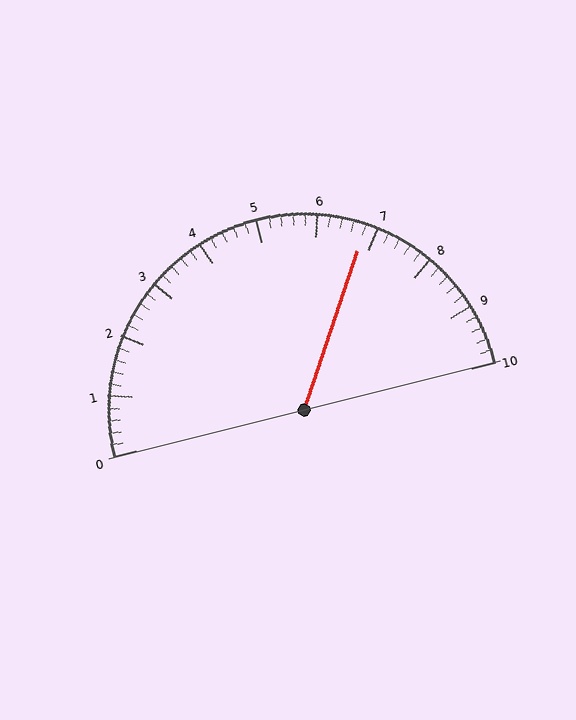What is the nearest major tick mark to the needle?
The nearest major tick mark is 7.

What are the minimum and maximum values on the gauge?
The gauge ranges from 0 to 10.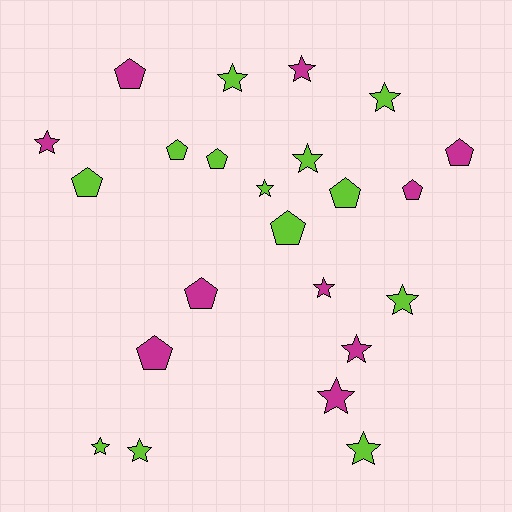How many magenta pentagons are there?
There are 5 magenta pentagons.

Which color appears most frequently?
Lime, with 13 objects.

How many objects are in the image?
There are 23 objects.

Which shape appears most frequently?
Star, with 13 objects.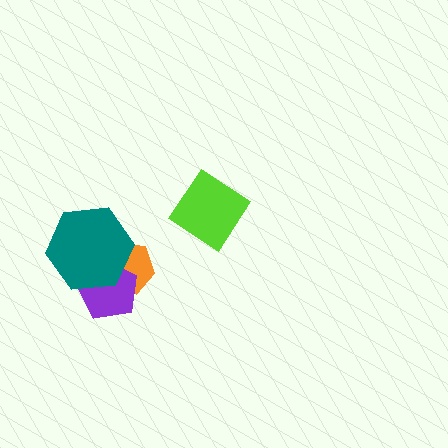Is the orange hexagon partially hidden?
Yes, it is partially covered by another shape.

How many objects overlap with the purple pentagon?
2 objects overlap with the purple pentagon.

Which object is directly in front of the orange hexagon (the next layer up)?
The purple pentagon is directly in front of the orange hexagon.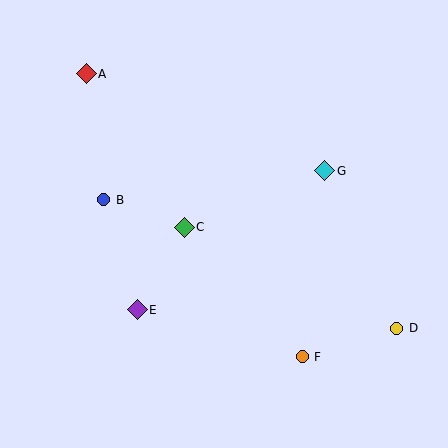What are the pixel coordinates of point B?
Point B is at (104, 200).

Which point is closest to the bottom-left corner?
Point E is closest to the bottom-left corner.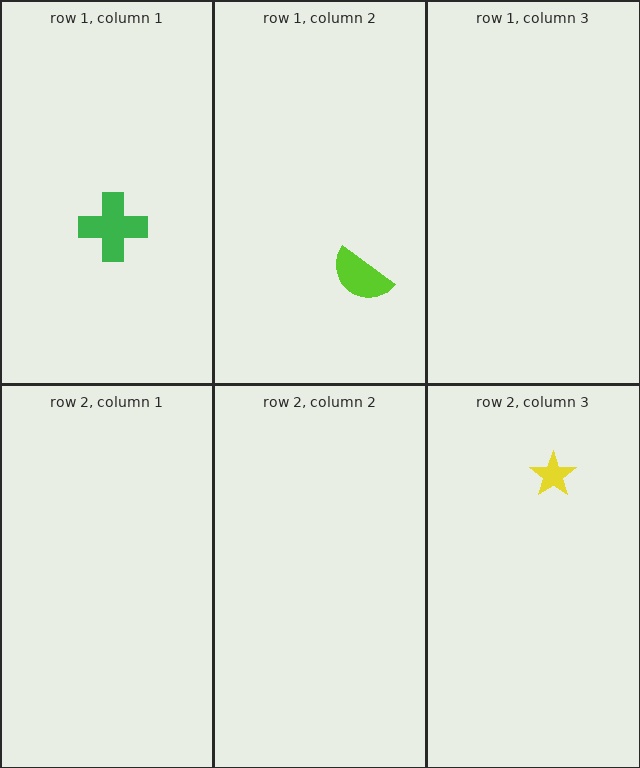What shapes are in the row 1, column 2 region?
The lime semicircle.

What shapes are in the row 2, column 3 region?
The yellow star.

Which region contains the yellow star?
The row 2, column 3 region.